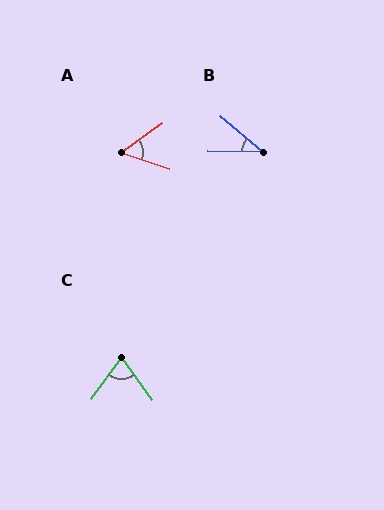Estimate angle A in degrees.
Approximately 53 degrees.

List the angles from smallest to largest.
B (39°), A (53°), C (72°).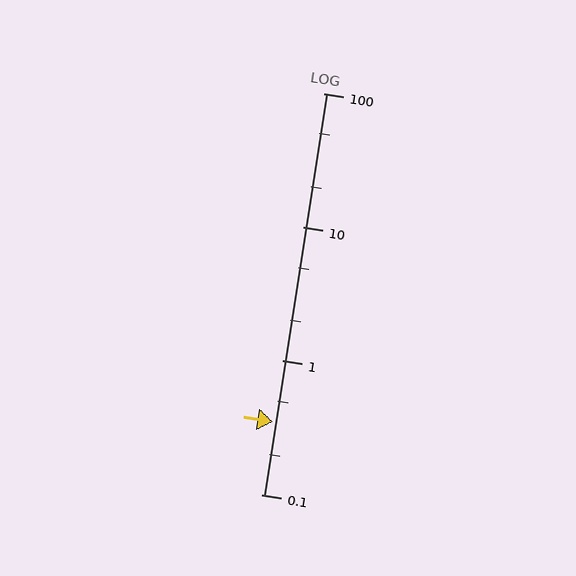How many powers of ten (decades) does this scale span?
The scale spans 3 decades, from 0.1 to 100.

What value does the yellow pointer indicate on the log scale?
The pointer indicates approximately 0.35.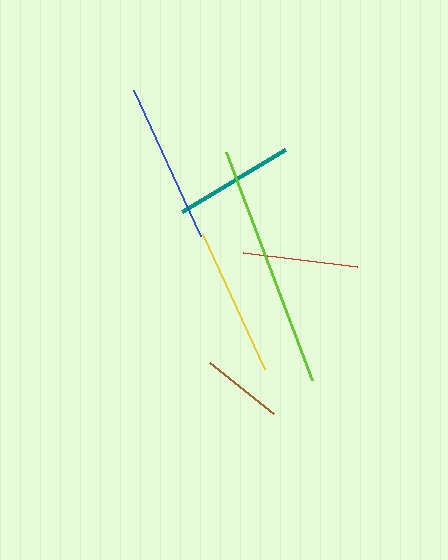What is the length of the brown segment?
The brown segment is approximately 82 pixels long.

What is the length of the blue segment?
The blue segment is approximately 160 pixels long.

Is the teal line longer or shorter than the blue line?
The blue line is longer than the teal line.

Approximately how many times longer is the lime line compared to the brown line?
The lime line is approximately 3.0 times the length of the brown line.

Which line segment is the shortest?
The brown line is the shortest at approximately 82 pixels.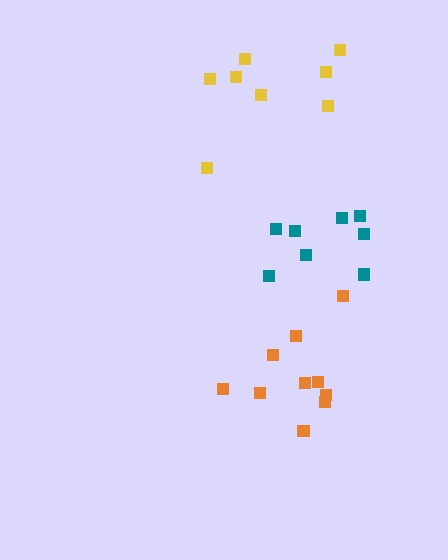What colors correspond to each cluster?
The clusters are colored: orange, yellow, teal.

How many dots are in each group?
Group 1: 10 dots, Group 2: 8 dots, Group 3: 8 dots (26 total).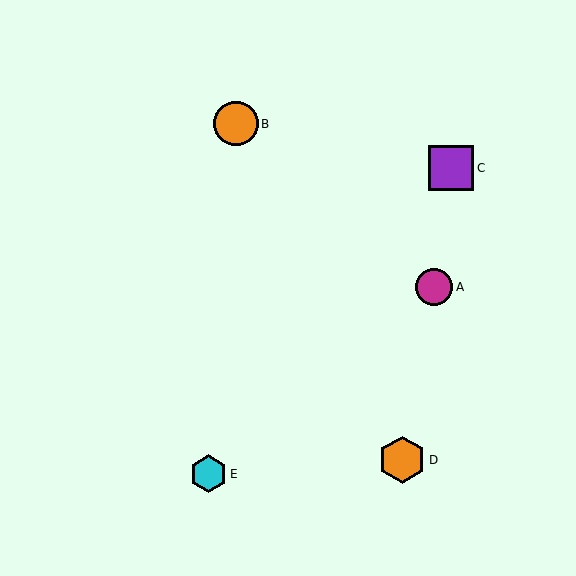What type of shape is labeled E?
Shape E is a cyan hexagon.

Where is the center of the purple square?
The center of the purple square is at (451, 168).